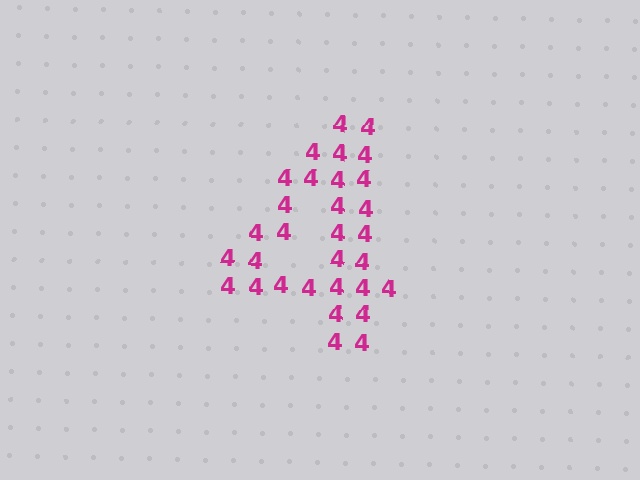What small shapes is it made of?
It is made of small digit 4's.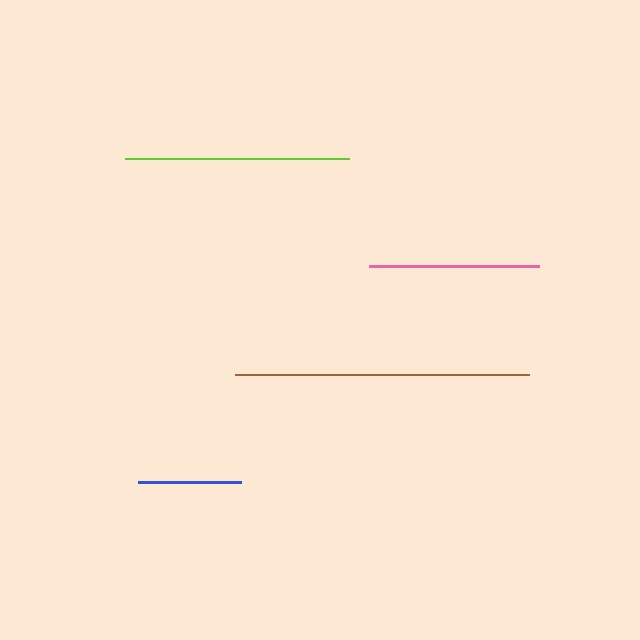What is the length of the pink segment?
The pink segment is approximately 170 pixels long.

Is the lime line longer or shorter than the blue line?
The lime line is longer than the blue line.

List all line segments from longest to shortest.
From longest to shortest: brown, lime, pink, blue.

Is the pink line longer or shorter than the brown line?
The brown line is longer than the pink line.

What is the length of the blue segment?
The blue segment is approximately 103 pixels long.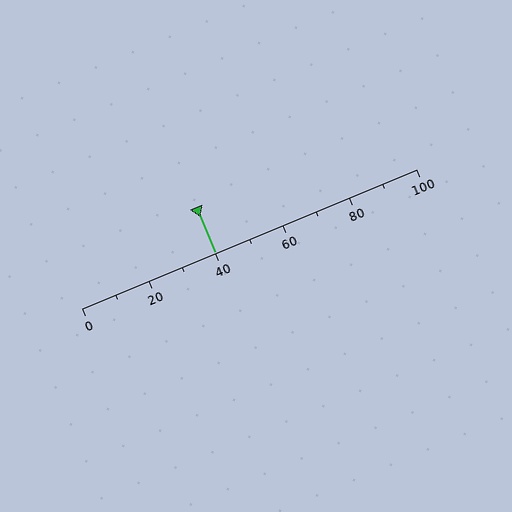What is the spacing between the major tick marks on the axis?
The major ticks are spaced 20 apart.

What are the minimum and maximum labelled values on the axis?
The axis runs from 0 to 100.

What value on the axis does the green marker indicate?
The marker indicates approximately 40.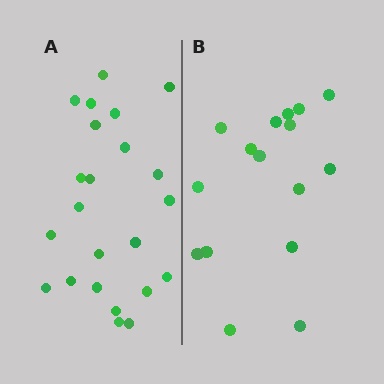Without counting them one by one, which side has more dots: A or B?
Region A (the left region) has more dots.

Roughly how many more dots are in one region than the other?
Region A has roughly 8 or so more dots than region B.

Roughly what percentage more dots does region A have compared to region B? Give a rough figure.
About 45% more.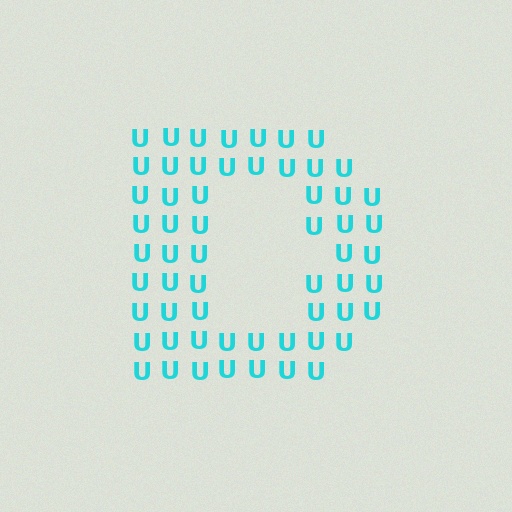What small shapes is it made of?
It is made of small letter U's.